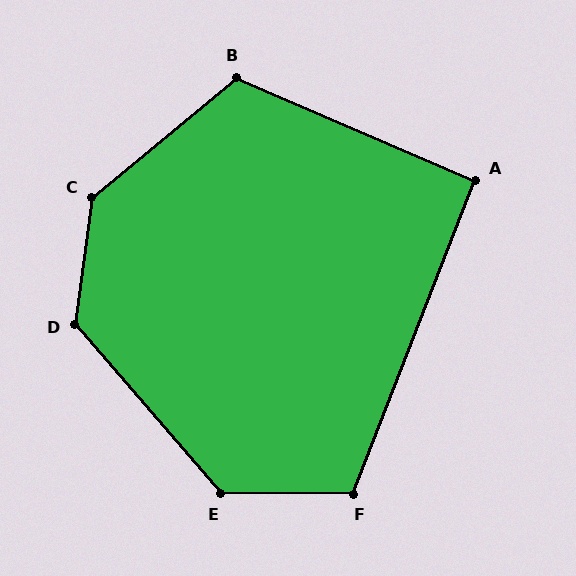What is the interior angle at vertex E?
Approximately 131 degrees (obtuse).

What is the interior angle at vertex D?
Approximately 132 degrees (obtuse).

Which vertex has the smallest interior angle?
A, at approximately 92 degrees.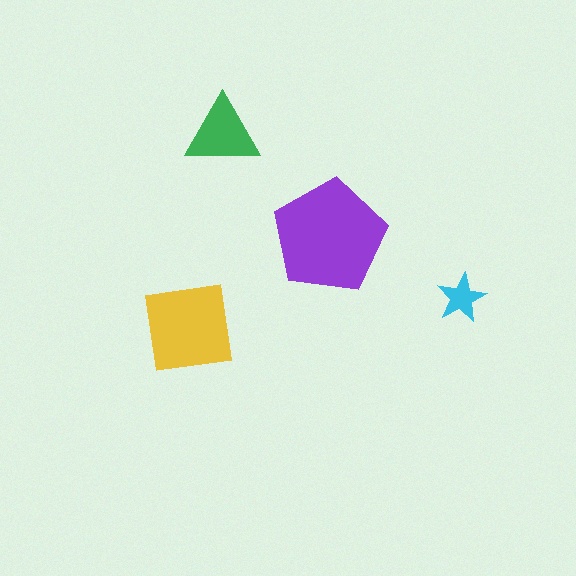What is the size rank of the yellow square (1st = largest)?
2nd.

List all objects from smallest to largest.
The cyan star, the green triangle, the yellow square, the purple pentagon.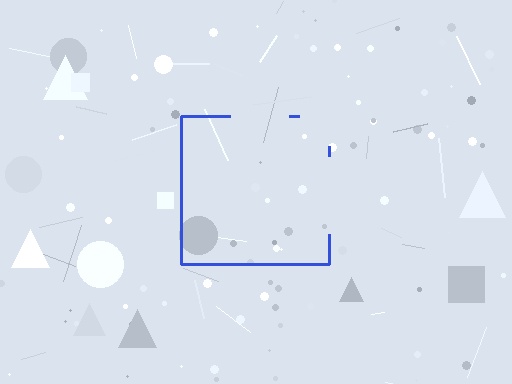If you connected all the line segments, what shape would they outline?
They would outline a square.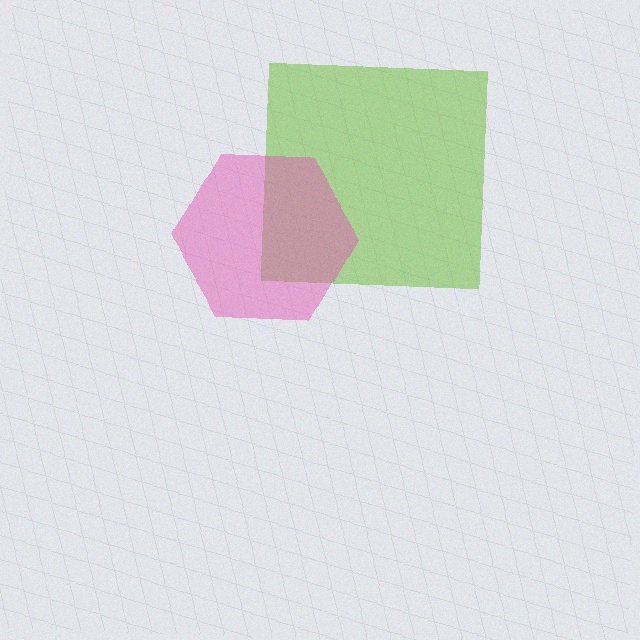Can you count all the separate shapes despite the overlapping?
Yes, there are 2 separate shapes.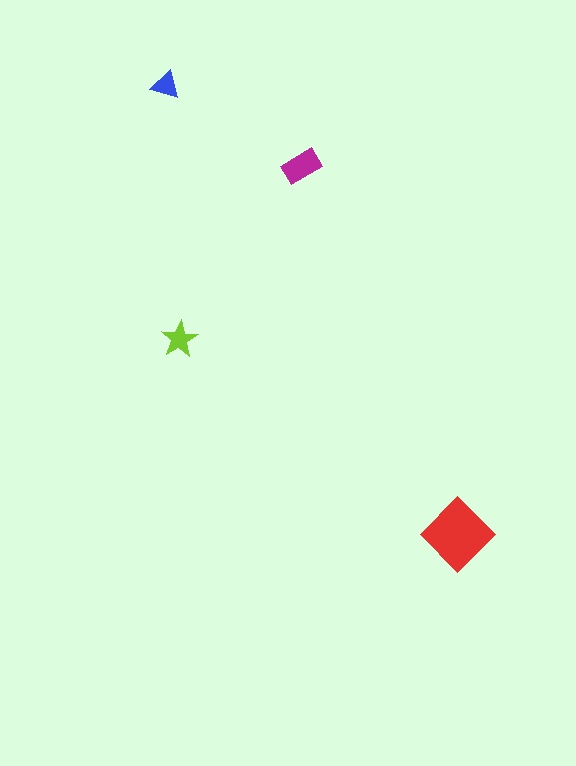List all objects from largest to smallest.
The red diamond, the magenta rectangle, the lime star, the blue triangle.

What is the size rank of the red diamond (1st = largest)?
1st.